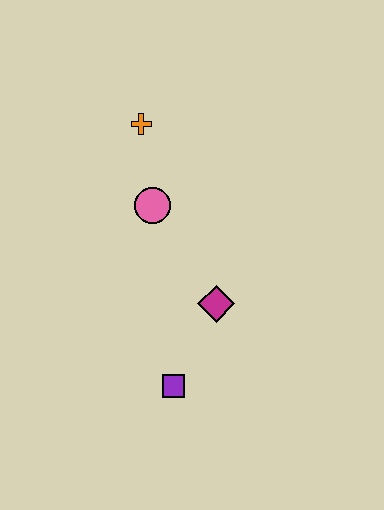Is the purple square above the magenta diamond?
No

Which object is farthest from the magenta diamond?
The orange cross is farthest from the magenta diamond.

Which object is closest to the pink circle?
The orange cross is closest to the pink circle.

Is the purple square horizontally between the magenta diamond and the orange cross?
Yes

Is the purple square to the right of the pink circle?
Yes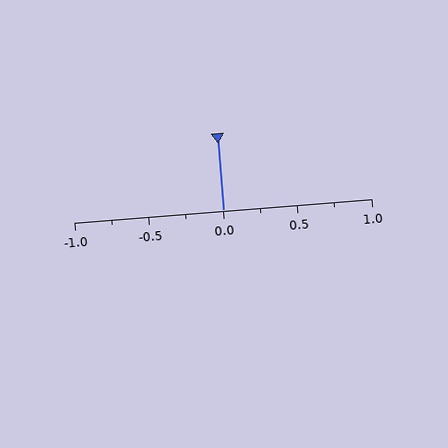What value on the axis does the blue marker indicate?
The marker indicates approximately 0.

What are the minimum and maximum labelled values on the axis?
The axis runs from -1.0 to 1.0.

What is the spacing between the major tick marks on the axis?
The major ticks are spaced 0.5 apart.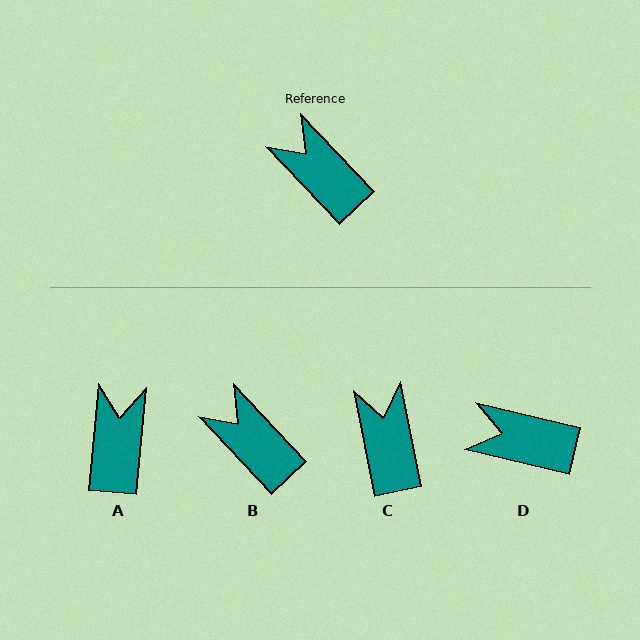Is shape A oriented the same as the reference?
No, it is off by about 48 degrees.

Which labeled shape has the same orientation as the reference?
B.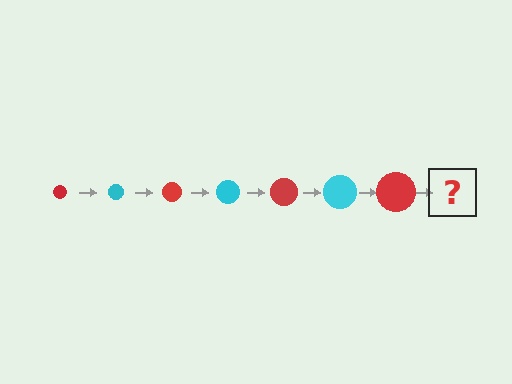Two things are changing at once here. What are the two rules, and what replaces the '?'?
The two rules are that the circle grows larger each step and the color cycles through red and cyan. The '?' should be a cyan circle, larger than the previous one.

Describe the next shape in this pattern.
It should be a cyan circle, larger than the previous one.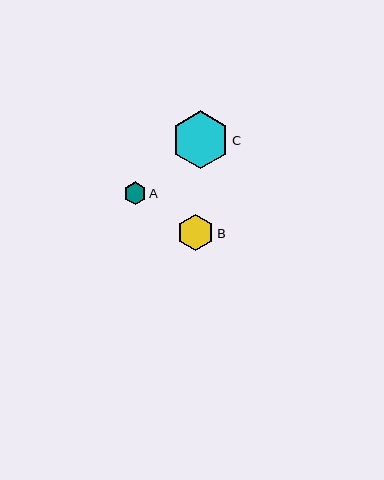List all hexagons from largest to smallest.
From largest to smallest: C, B, A.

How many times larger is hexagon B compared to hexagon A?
Hexagon B is approximately 1.6 times the size of hexagon A.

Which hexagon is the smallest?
Hexagon A is the smallest with a size of approximately 23 pixels.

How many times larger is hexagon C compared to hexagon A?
Hexagon C is approximately 2.6 times the size of hexagon A.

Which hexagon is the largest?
Hexagon C is the largest with a size of approximately 58 pixels.